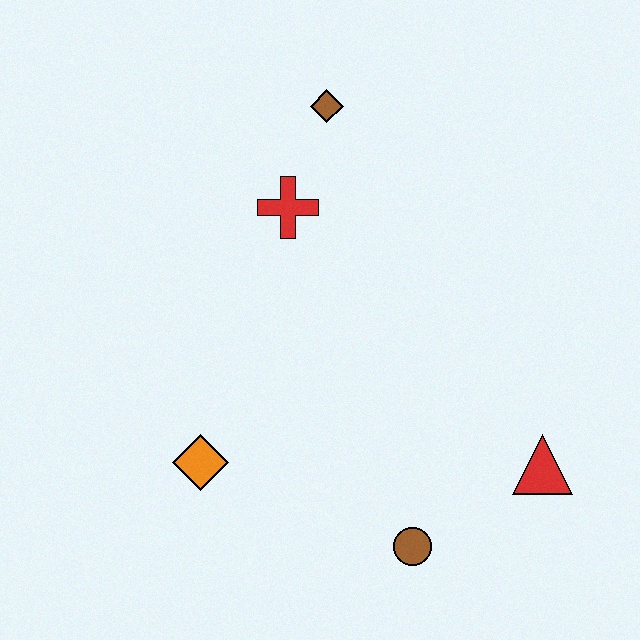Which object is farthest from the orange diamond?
The brown diamond is farthest from the orange diamond.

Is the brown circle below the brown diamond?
Yes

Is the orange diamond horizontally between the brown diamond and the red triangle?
No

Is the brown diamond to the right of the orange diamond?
Yes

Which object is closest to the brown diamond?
The red cross is closest to the brown diamond.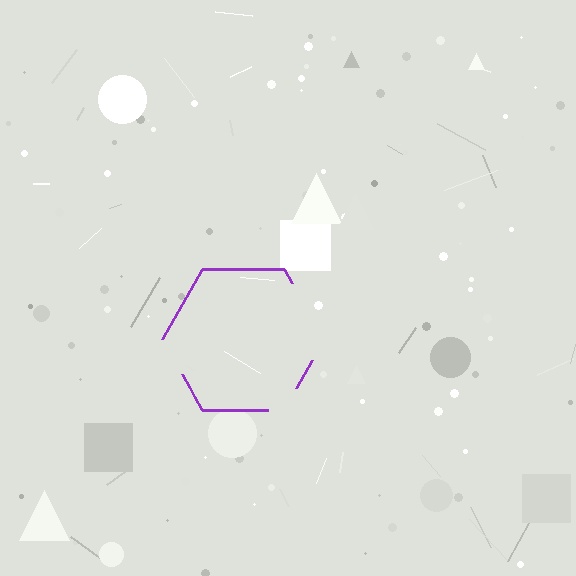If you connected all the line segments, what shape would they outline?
They would outline a hexagon.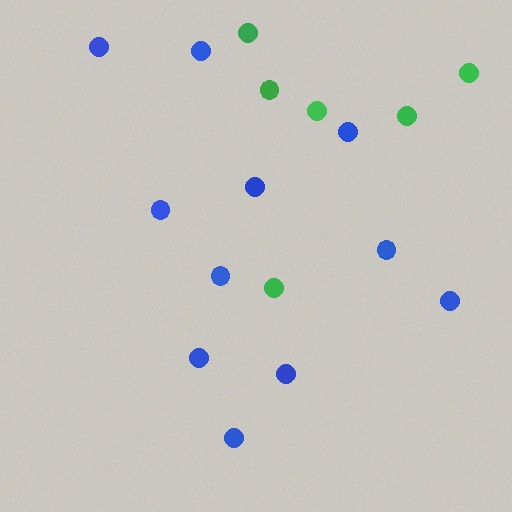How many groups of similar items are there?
There are 2 groups: one group of green circles (6) and one group of blue circles (11).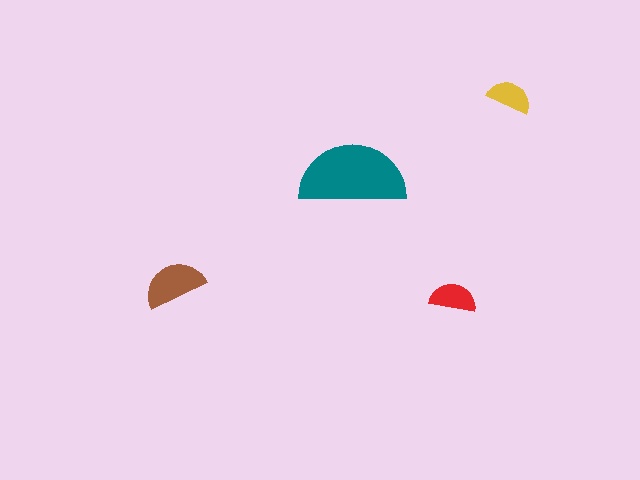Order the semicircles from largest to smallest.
the teal one, the brown one, the red one, the yellow one.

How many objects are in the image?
There are 4 objects in the image.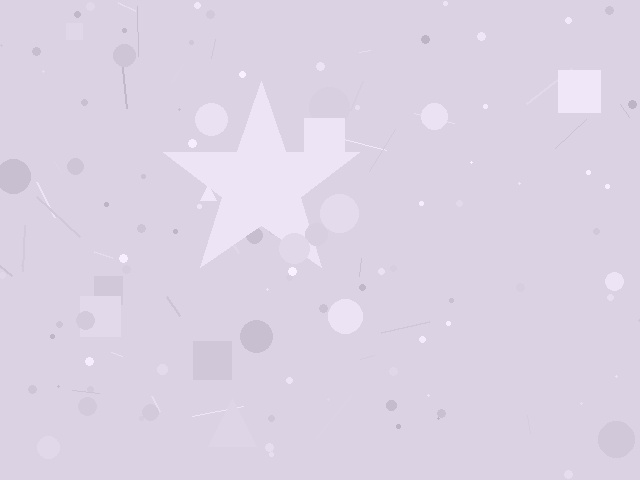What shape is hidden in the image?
A star is hidden in the image.